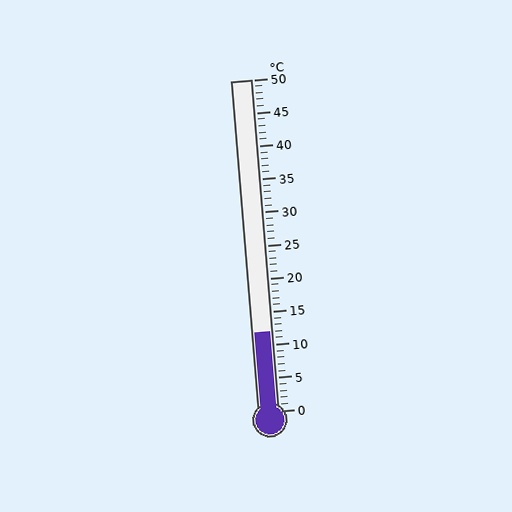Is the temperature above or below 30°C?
The temperature is below 30°C.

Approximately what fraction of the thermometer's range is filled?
The thermometer is filled to approximately 25% of its range.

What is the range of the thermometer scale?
The thermometer scale ranges from 0°C to 50°C.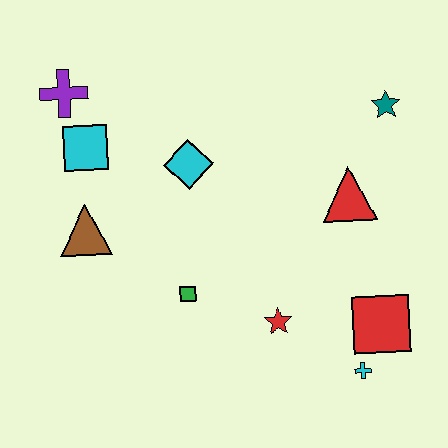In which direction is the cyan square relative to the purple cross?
The cyan square is below the purple cross.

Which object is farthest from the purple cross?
The cyan cross is farthest from the purple cross.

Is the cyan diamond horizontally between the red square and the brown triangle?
Yes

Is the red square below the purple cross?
Yes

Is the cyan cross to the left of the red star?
No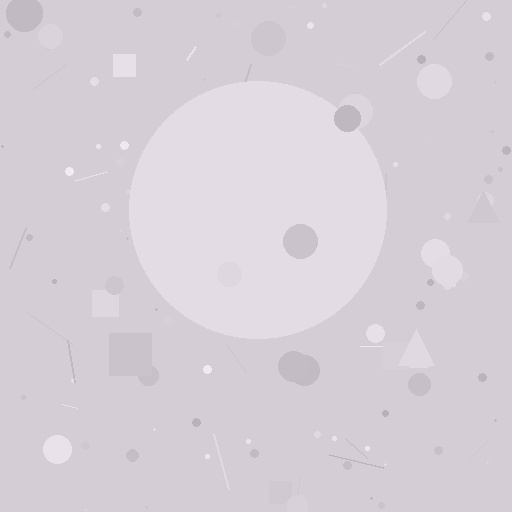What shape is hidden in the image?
A circle is hidden in the image.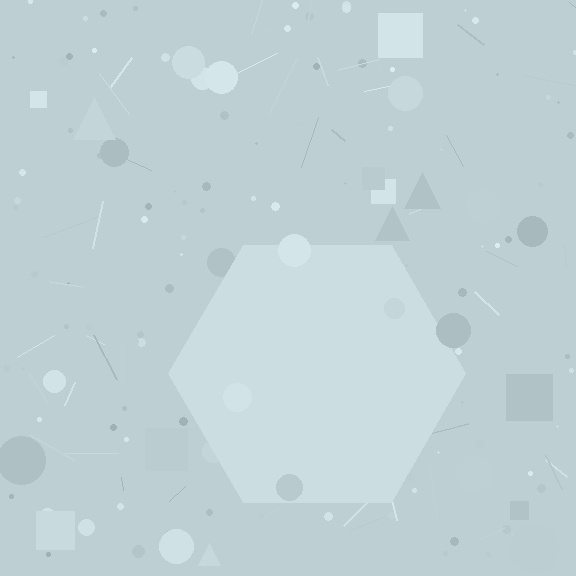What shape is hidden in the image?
A hexagon is hidden in the image.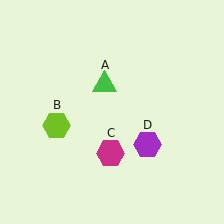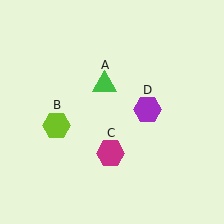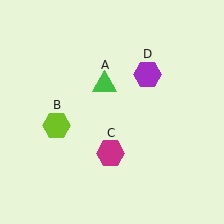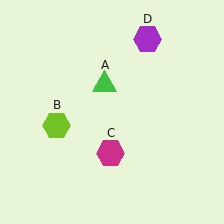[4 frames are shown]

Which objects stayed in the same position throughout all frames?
Green triangle (object A) and lime hexagon (object B) and magenta hexagon (object C) remained stationary.